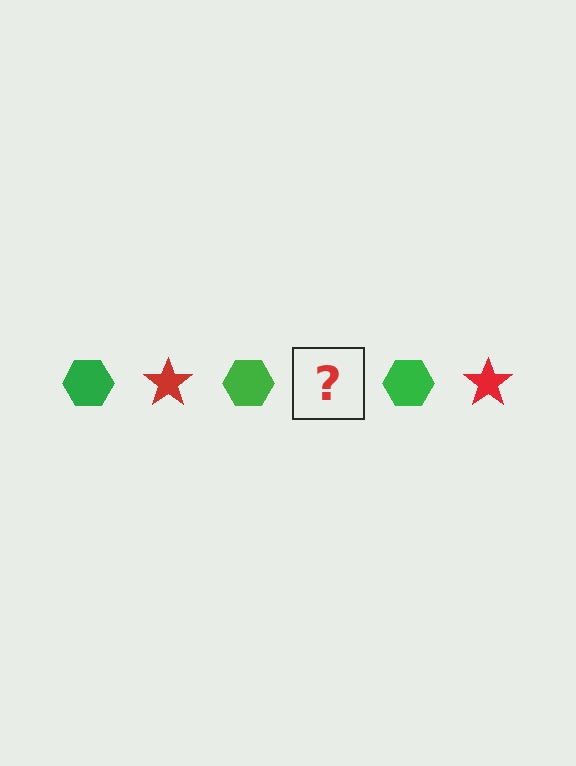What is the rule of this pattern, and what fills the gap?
The rule is that the pattern alternates between green hexagon and red star. The gap should be filled with a red star.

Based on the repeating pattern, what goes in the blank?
The blank should be a red star.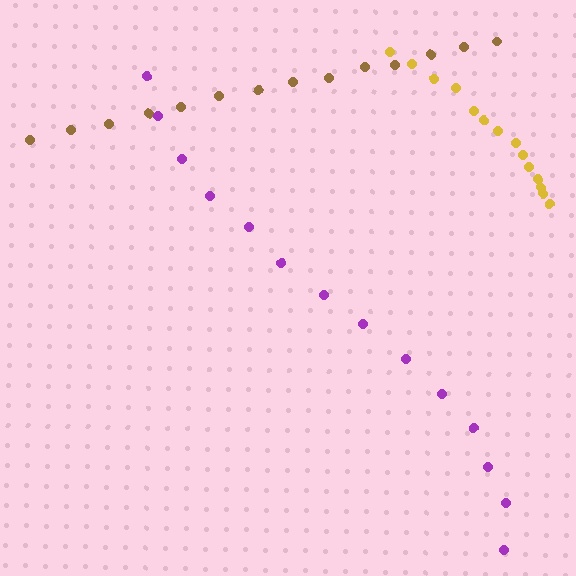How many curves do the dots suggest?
There are 3 distinct paths.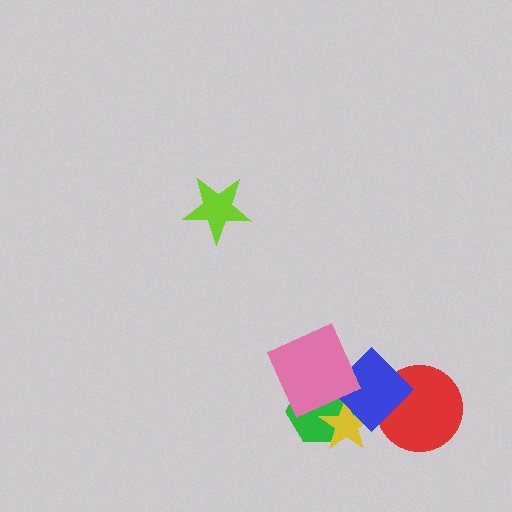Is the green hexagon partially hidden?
Yes, it is partially covered by another shape.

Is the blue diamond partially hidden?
Yes, it is partially covered by another shape.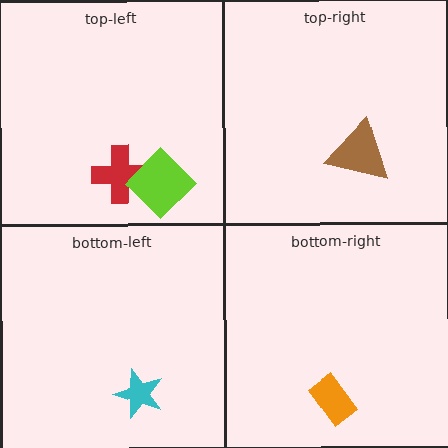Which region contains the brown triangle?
The top-right region.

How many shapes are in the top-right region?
1.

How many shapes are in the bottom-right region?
1.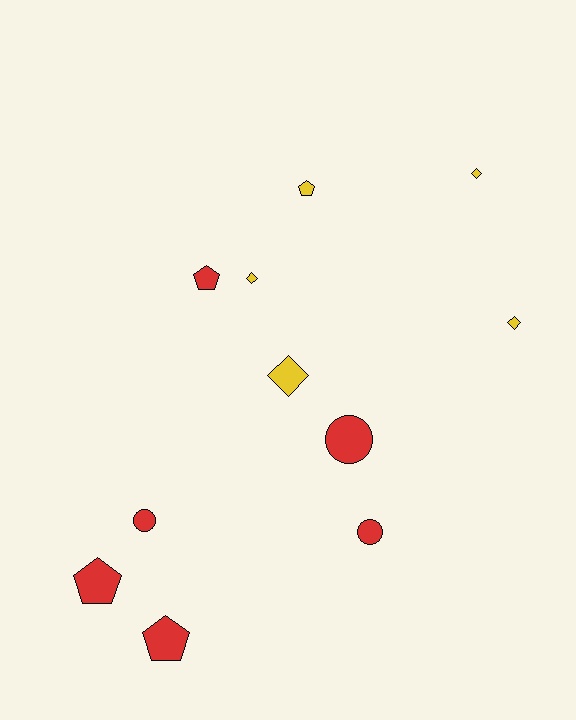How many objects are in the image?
There are 11 objects.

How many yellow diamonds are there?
There are 4 yellow diamonds.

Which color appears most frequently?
Red, with 6 objects.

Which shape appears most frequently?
Pentagon, with 4 objects.